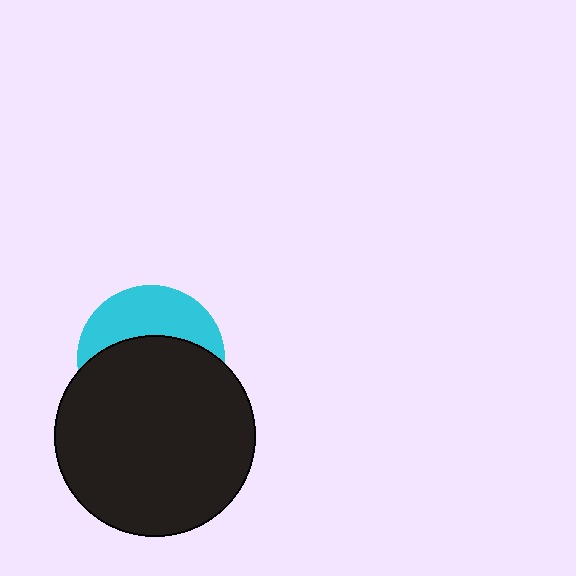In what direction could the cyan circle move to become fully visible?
The cyan circle could move up. That would shift it out from behind the black circle entirely.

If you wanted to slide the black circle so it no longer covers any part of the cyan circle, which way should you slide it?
Slide it down — that is the most direct way to separate the two shapes.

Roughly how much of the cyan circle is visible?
A small part of it is visible (roughly 38%).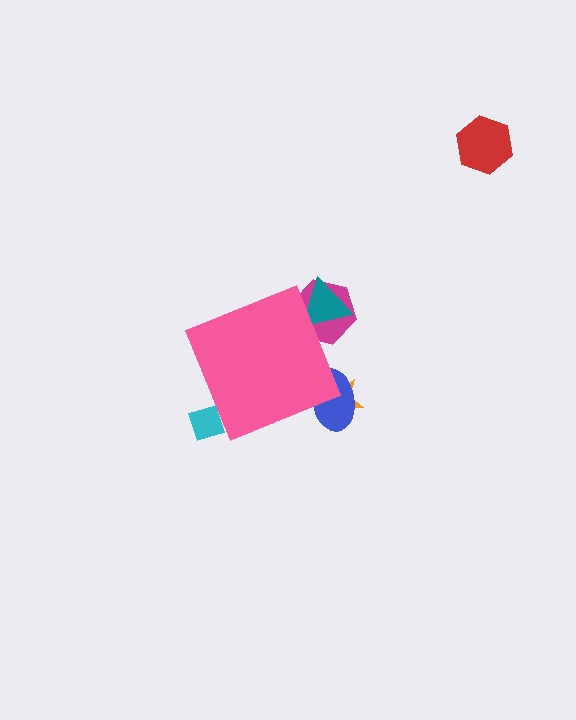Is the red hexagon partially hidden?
No, the red hexagon is fully visible.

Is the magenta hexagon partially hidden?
Yes, the magenta hexagon is partially hidden behind the pink diamond.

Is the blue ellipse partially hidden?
Yes, the blue ellipse is partially hidden behind the pink diamond.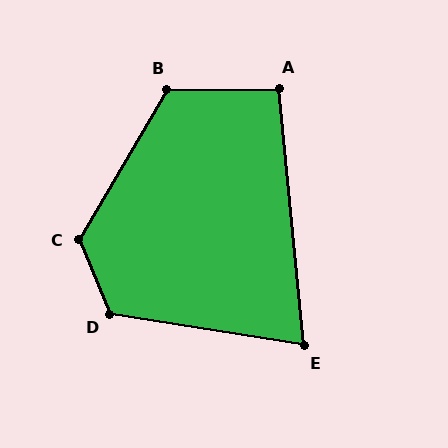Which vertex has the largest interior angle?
C, at approximately 127 degrees.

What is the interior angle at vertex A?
Approximately 95 degrees (obtuse).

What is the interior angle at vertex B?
Approximately 121 degrees (obtuse).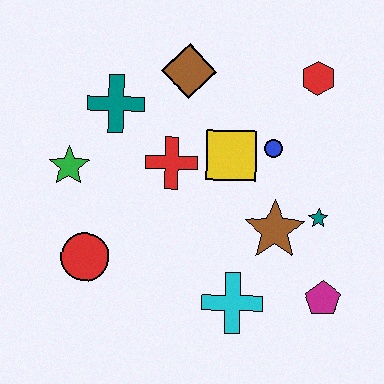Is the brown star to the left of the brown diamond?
No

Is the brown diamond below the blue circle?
No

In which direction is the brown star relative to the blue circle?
The brown star is below the blue circle.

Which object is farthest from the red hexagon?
The red circle is farthest from the red hexagon.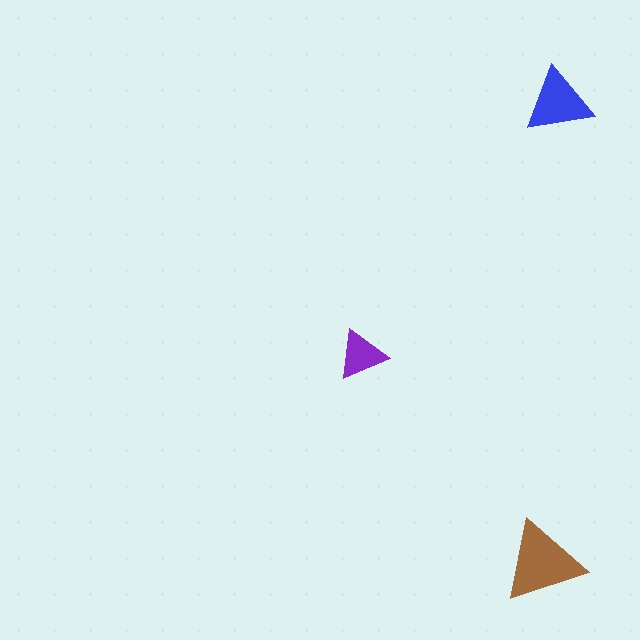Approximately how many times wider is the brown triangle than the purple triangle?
About 1.5 times wider.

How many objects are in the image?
There are 3 objects in the image.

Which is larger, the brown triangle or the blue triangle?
The brown one.